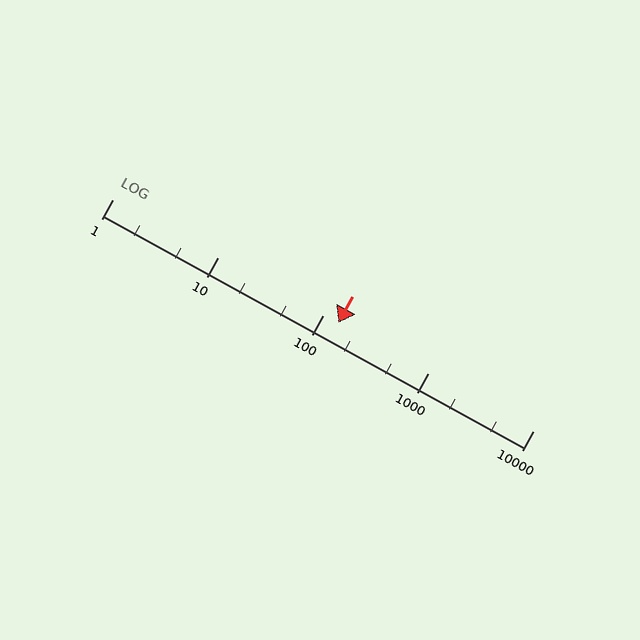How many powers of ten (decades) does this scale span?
The scale spans 4 decades, from 1 to 10000.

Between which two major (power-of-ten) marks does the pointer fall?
The pointer is between 100 and 1000.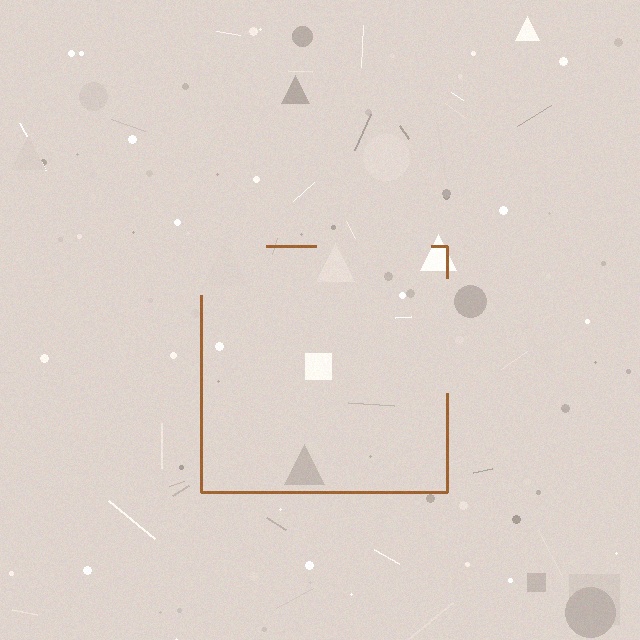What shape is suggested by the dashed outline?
The dashed outline suggests a square.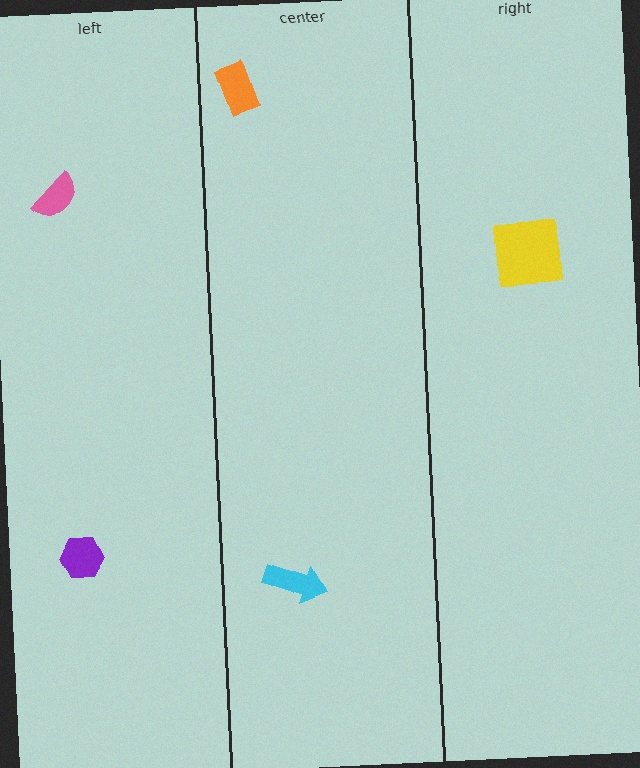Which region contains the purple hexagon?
The left region.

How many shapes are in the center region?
2.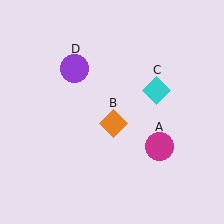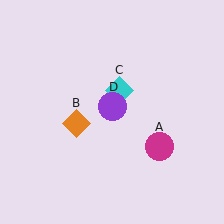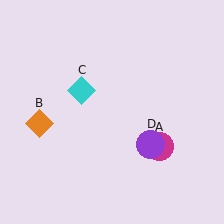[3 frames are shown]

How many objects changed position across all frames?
3 objects changed position: orange diamond (object B), cyan diamond (object C), purple circle (object D).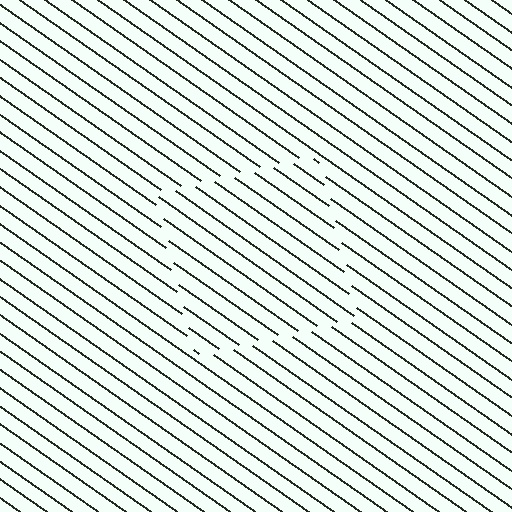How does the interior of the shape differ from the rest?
The interior of the shape contains the same grating, shifted by half a period — the contour is defined by the phase discontinuity where line-ends from the inner and outer gratings abut.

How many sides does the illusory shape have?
4 sides — the line-ends trace a square.